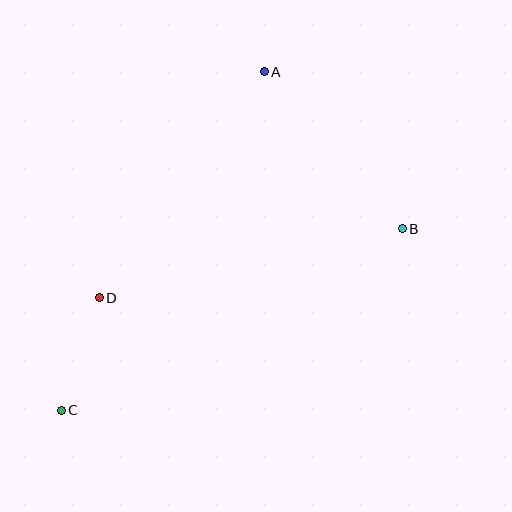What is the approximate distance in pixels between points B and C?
The distance between B and C is approximately 386 pixels.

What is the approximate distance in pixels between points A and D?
The distance between A and D is approximately 280 pixels.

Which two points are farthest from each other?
Points A and C are farthest from each other.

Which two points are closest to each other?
Points C and D are closest to each other.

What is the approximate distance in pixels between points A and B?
The distance between A and B is approximately 209 pixels.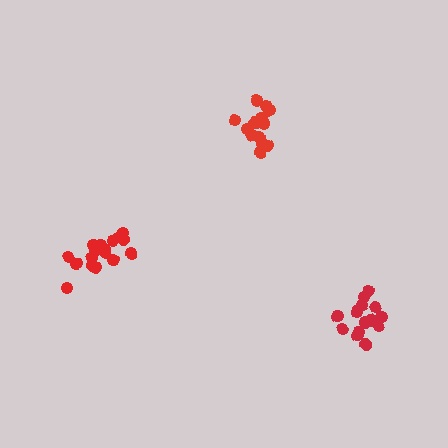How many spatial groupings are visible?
There are 3 spatial groupings.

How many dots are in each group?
Group 1: 19 dots, Group 2: 14 dots, Group 3: 14 dots (47 total).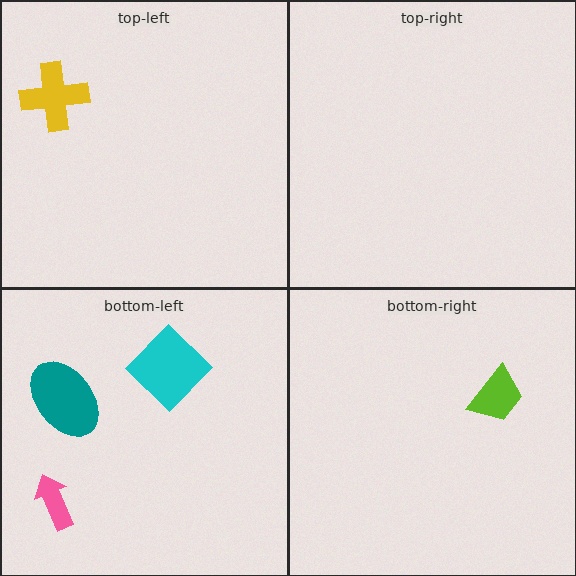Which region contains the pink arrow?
The bottom-left region.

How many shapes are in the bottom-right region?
1.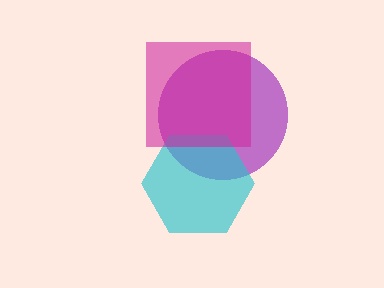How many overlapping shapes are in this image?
There are 3 overlapping shapes in the image.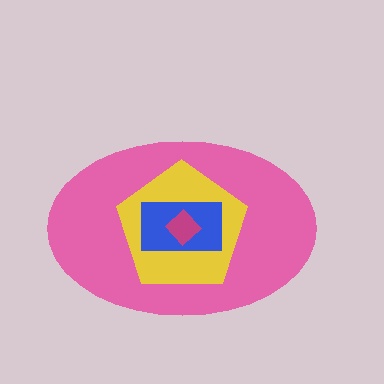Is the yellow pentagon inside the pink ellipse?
Yes.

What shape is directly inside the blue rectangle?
The magenta diamond.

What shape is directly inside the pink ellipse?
The yellow pentagon.